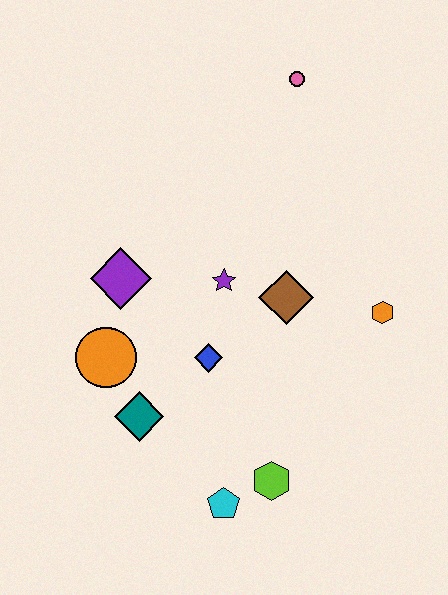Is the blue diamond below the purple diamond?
Yes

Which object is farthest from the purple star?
The cyan pentagon is farthest from the purple star.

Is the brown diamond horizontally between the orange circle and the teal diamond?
No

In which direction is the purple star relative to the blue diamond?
The purple star is above the blue diamond.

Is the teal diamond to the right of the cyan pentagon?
No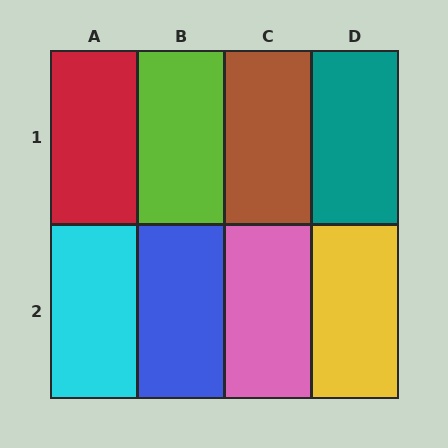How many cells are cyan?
1 cell is cyan.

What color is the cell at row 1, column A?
Red.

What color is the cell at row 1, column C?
Brown.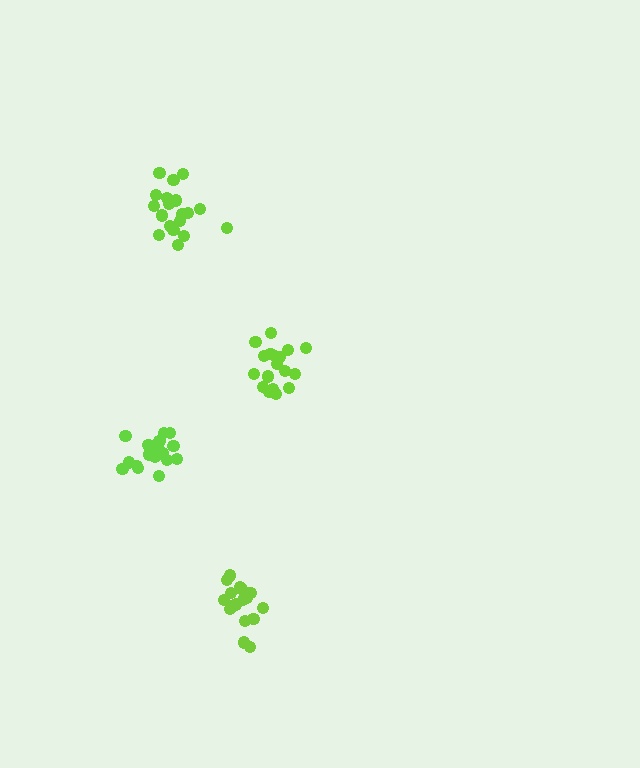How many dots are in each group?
Group 1: 19 dots, Group 2: 18 dots, Group 3: 18 dots, Group 4: 19 dots (74 total).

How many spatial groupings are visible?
There are 4 spatial groupings.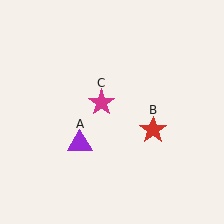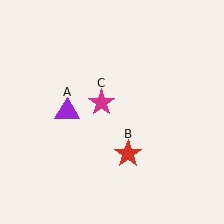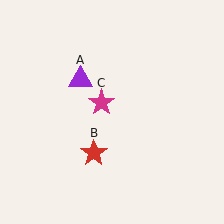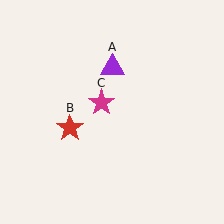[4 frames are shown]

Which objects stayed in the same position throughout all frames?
Magenta star (object C) remained stationary.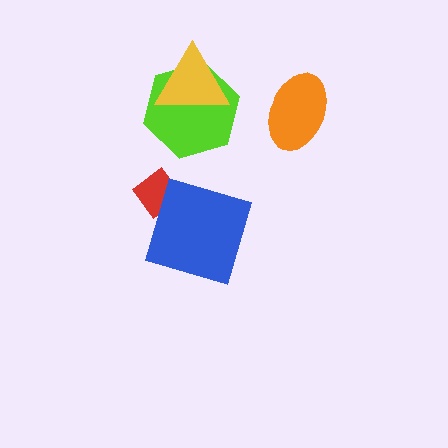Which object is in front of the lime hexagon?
The yellow triangle is in front of the lime hexagon.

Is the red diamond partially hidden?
Yes, it is partially covered by another shape.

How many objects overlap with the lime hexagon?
1 object overlaps with the lime hexagon.